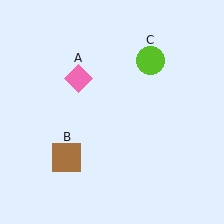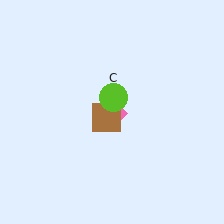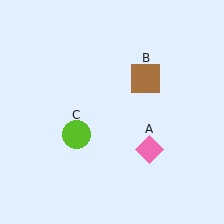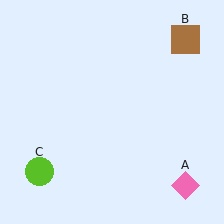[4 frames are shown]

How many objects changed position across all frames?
3 objects changed position: pink diamond (object A), brown square (object B), lime circle (object C).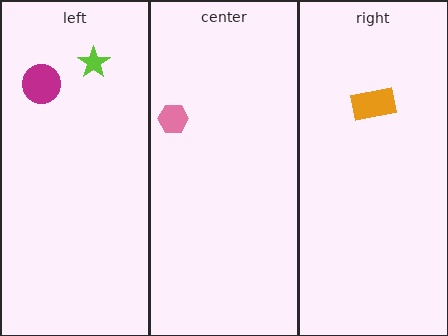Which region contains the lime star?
The left region.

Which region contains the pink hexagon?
The center region.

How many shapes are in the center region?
1.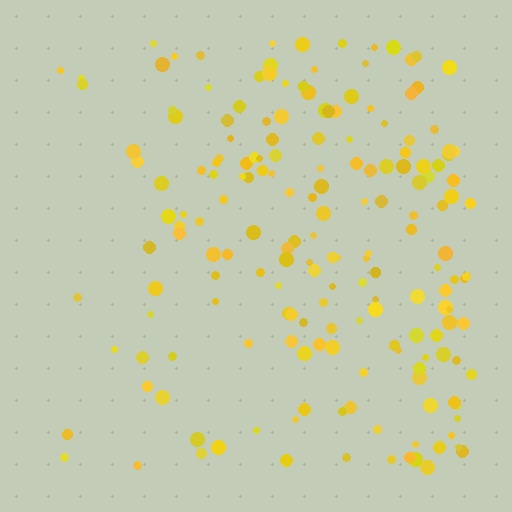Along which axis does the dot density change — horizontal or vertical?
Horizontal.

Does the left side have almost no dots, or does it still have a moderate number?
Still a moderate number, just noticeably fewer than the right.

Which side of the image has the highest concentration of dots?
The right.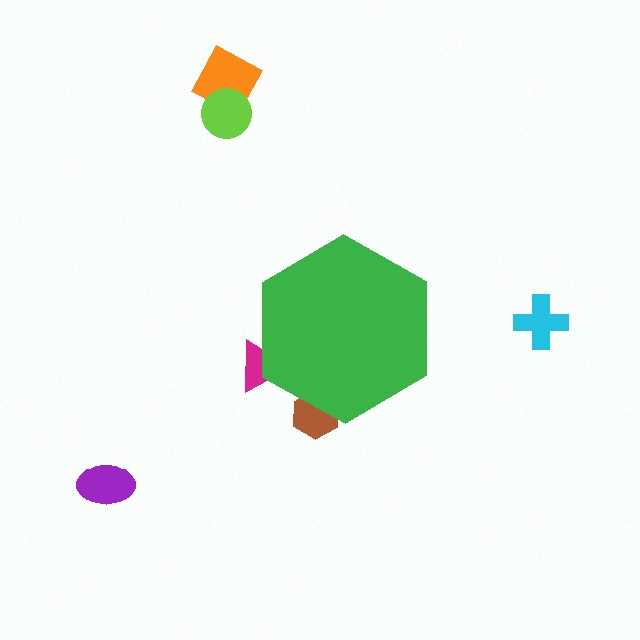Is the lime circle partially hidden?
No, the lime circle is fully visible.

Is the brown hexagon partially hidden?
Yes, the brown hexagon is partially hidden behind the green hexagon.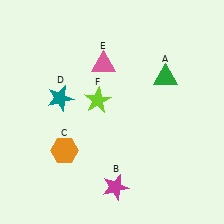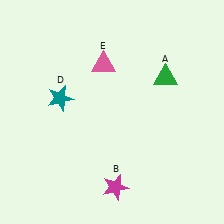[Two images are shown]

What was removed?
The orange hexagon (C), the lime star (F) were removed in Image 2.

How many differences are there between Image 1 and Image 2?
There are 2 differences between the two images.